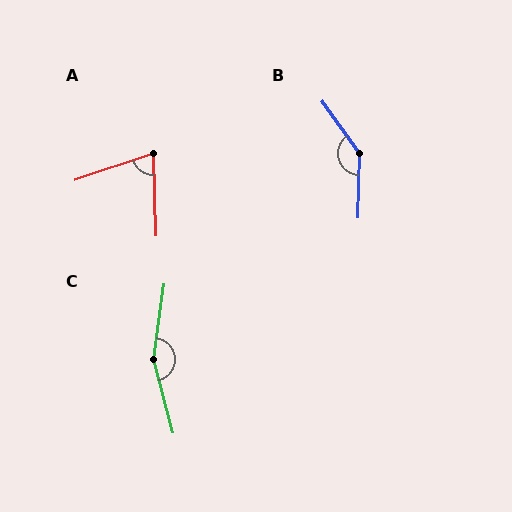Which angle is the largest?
C, at approximately 157 degrees.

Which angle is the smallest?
A, at approximately 74 degrees.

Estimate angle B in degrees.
Approximately 143 degrees.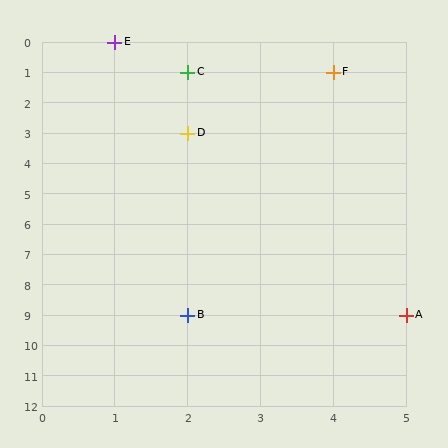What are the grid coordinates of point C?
Point C is at grid coordinates (2, 1).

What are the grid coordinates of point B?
Point B is at grid coordinates (2, 9).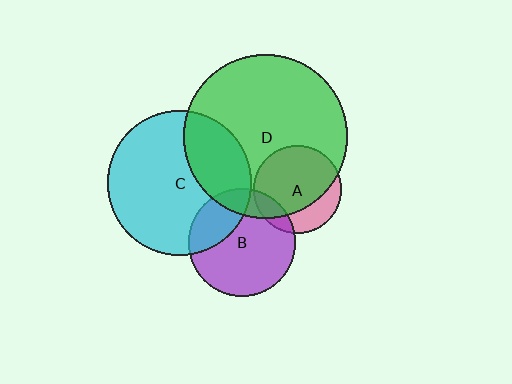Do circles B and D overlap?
Yes.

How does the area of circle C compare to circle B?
Approximately 1.8 times.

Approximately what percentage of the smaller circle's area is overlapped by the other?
Approximately 15%.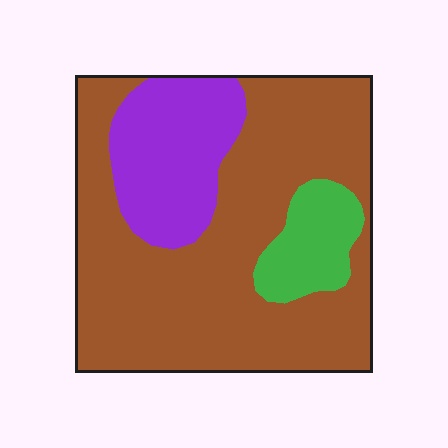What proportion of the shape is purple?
Purple covers around 20% of the shape.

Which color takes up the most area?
Brown, at roughly 70%.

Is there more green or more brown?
Brown.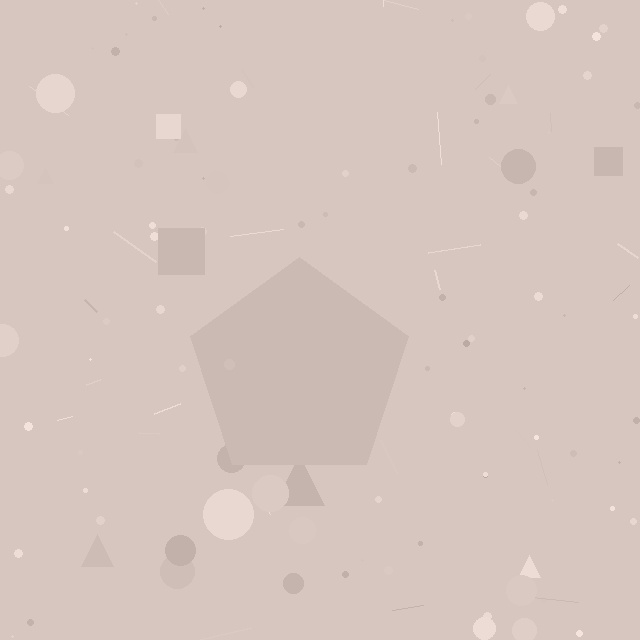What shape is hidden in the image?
A pentagon is hidden in the image.